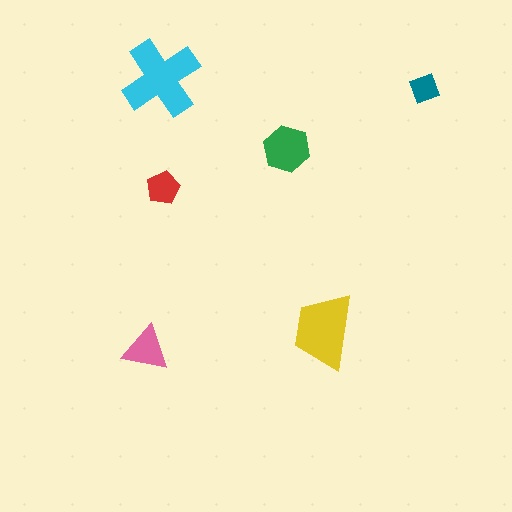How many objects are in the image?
There are 6 objects in the image.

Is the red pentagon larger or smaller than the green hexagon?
Smaller.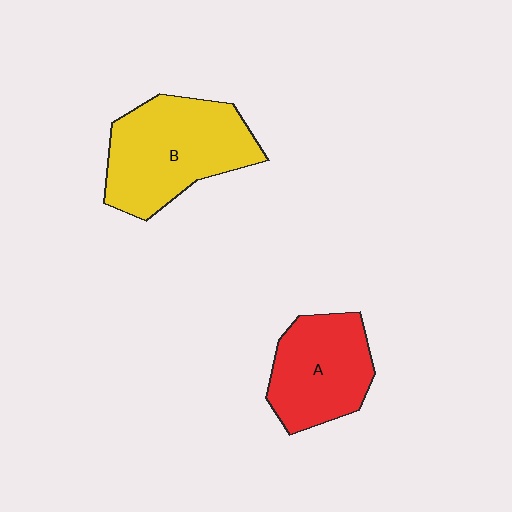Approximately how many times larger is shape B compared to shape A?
Approximately 1.3 times.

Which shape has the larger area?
Shape B (yellow).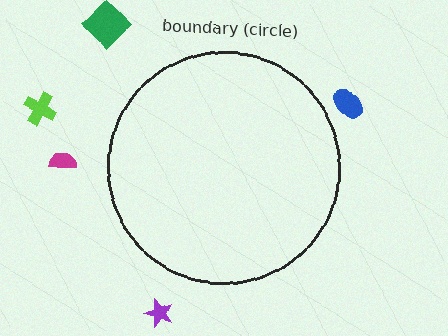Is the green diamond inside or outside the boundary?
Outside.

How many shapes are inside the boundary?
0 inside, 5 outside.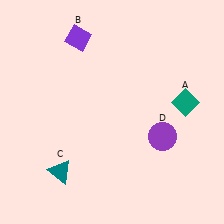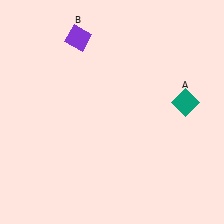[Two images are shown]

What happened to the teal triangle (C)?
The teal triangle (C) was removed in Image 2. It was in the bottom-left area of Image 1.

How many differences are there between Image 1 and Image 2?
There are 2 differences between the two images.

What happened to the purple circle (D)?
The purple circle (D) was removed in Image 2. It was in the bottom-right area of Image 1.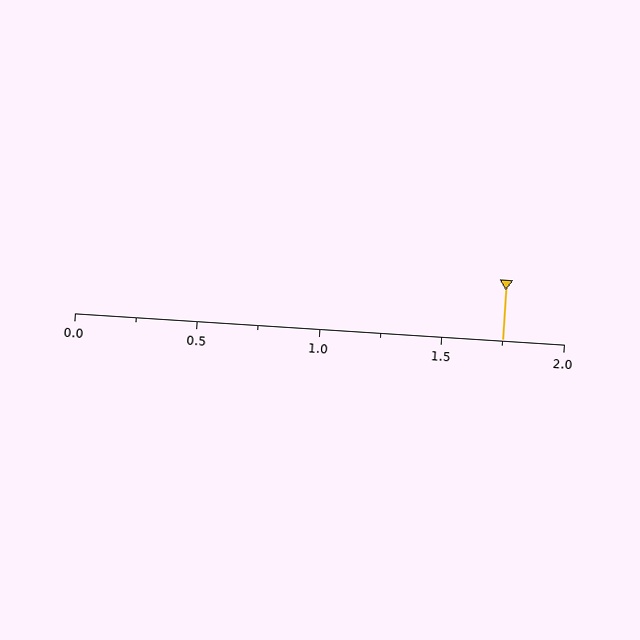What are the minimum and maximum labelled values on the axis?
The axis runs from 0.0 to 2.0.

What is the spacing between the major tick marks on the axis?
The major ticks are spaced 0.5 apart.